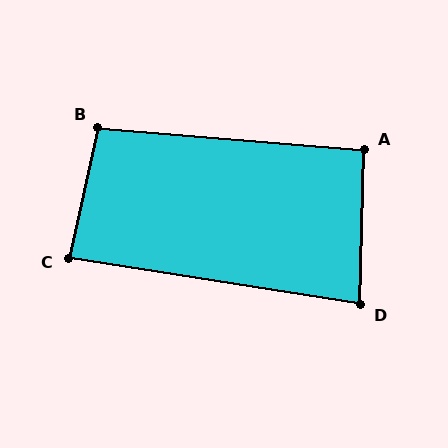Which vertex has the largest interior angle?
B, at approximately 98 degrees.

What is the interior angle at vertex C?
Approximately 87 degrees (approximately right).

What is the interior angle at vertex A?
Approximately 93 degrees (approximately right).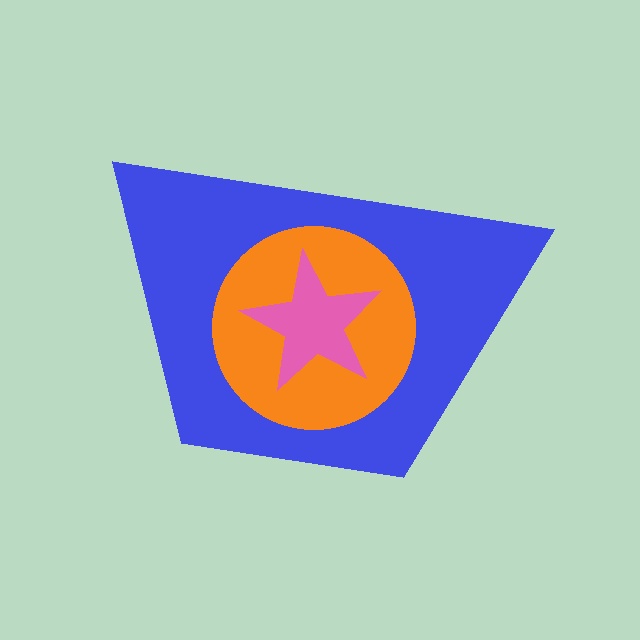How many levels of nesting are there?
3.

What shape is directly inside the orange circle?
The pink star.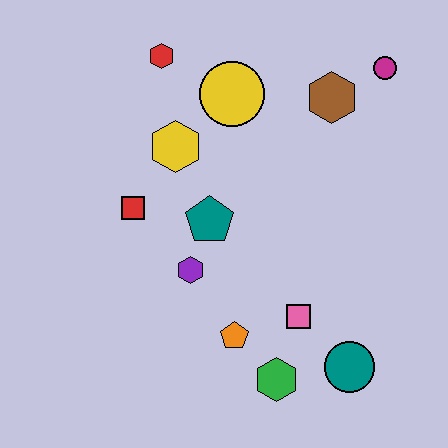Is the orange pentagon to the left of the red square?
No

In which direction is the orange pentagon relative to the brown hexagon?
The orange pentagon is below the brown hexagon.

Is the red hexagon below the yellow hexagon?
No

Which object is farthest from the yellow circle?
The teal circle is farthest from the yellow circle.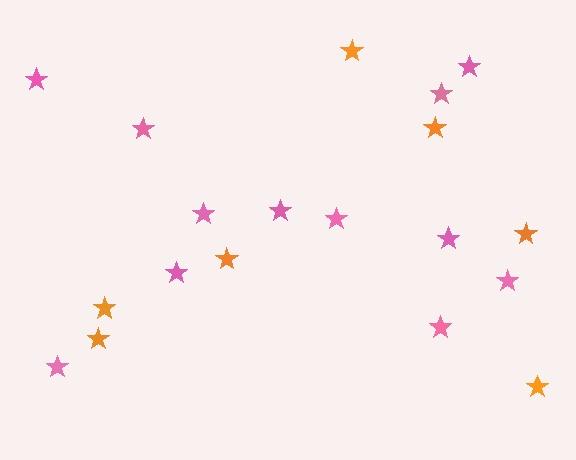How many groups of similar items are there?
There are 2 groups: one group of pink stars (12) and one group of orange stars (7).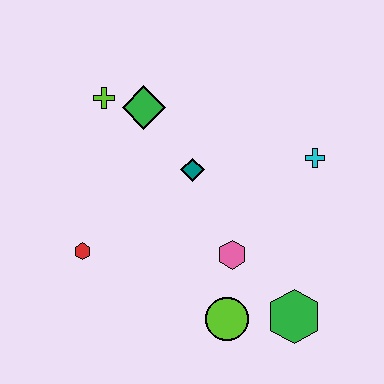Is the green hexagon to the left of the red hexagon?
No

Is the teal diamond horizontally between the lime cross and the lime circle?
Yes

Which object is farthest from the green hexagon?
The lime cross is farthest from the green hexagon.